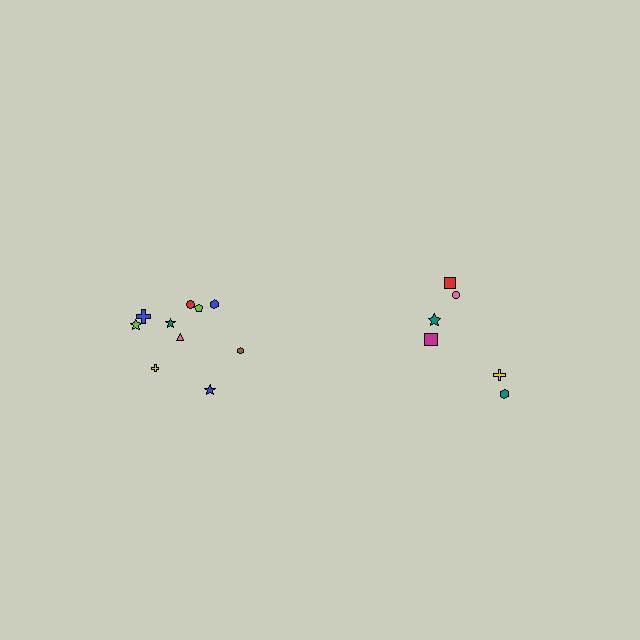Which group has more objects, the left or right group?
The left group.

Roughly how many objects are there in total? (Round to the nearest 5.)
Roughly 15 objects in total.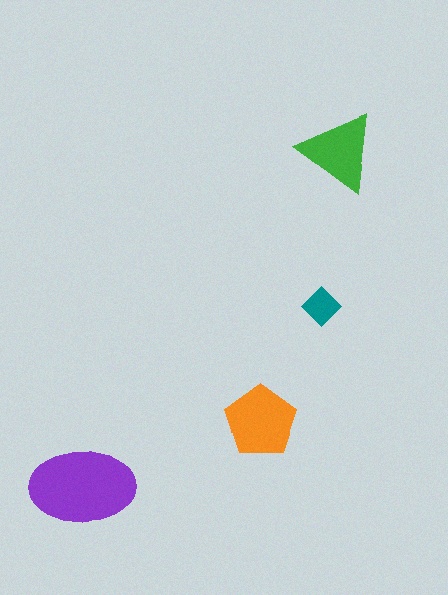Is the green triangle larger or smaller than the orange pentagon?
Smaller.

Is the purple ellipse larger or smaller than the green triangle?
Larger.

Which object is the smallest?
The teal diamond.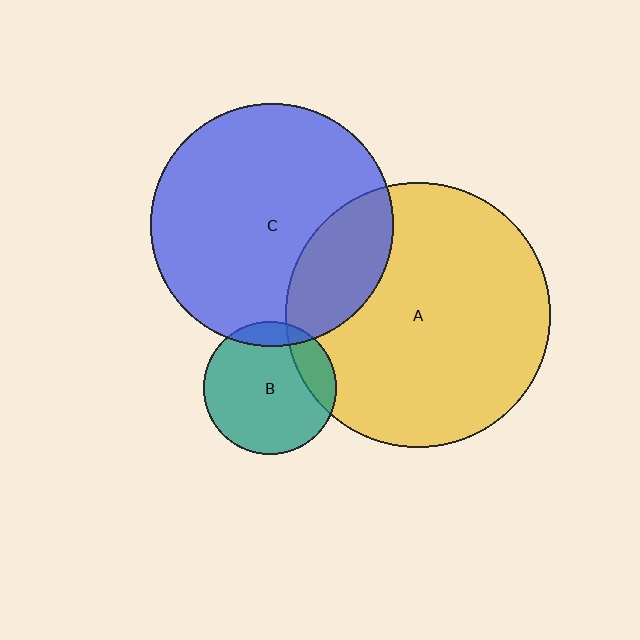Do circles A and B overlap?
Yes.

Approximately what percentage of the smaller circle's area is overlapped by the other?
Approximately 15%.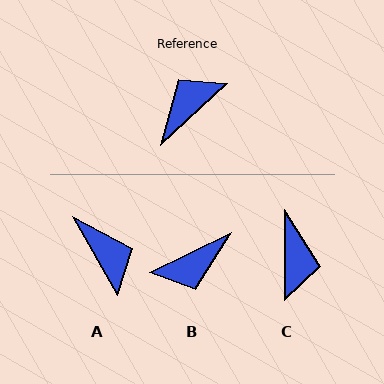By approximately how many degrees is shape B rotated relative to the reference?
Approximately 163 degrees counter-clockwise.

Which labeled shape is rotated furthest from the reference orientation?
B, about 163 degrees away.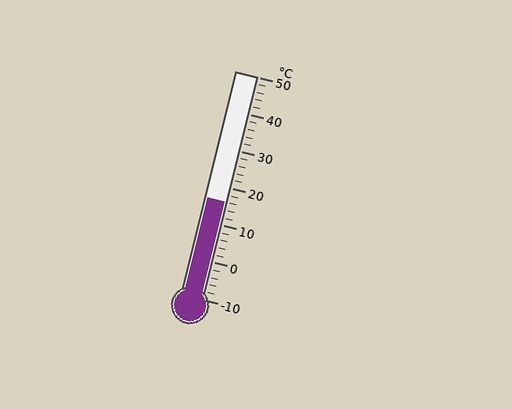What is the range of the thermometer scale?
The thermometer scale ranges from -10°C to 50°C.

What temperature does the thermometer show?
The thermometer shows approximately 16°C.